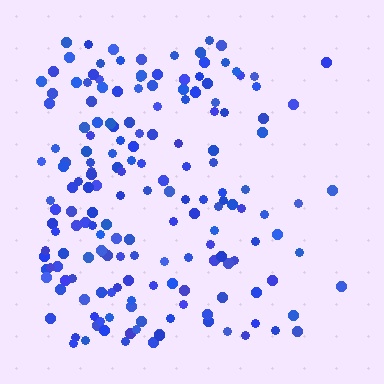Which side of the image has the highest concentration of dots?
The left.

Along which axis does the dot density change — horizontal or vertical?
Horizontal.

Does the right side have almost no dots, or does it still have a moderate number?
Still a moderate number, just noticeably fewer than the left.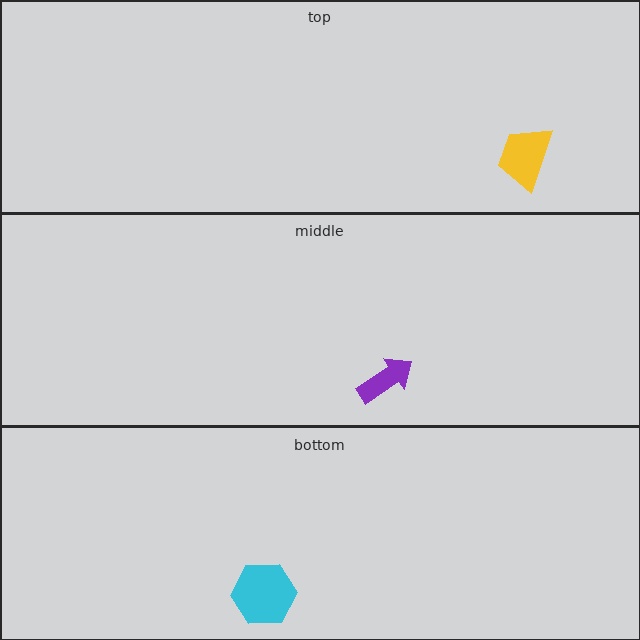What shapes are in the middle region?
The purple arrow.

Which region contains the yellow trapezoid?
The top region.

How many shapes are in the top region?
1.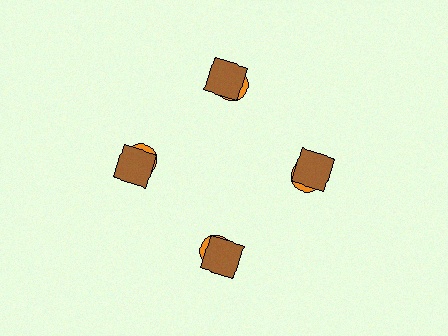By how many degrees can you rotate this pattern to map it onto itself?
The pattern maps onto itself every 90 degrees of rotation.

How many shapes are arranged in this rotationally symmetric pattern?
There are 8 shapes, arranged in 4 groups of 2.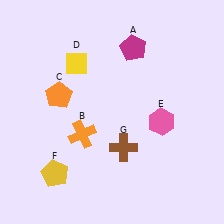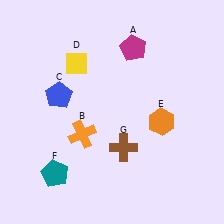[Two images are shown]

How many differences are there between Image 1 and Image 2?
There are 3 differences between the two images.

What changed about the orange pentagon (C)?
In Image 1, C is orange. In Image 2, it changed to blue.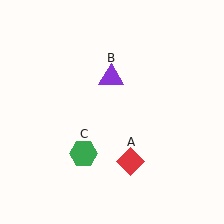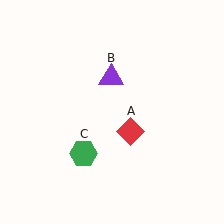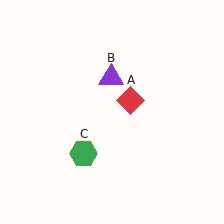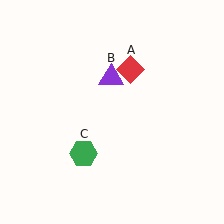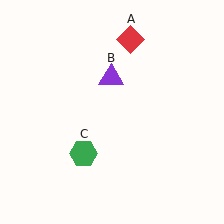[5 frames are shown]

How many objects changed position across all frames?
1 object changed position: red diamond (object A).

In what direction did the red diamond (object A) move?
The red diamond (object A) moved up.